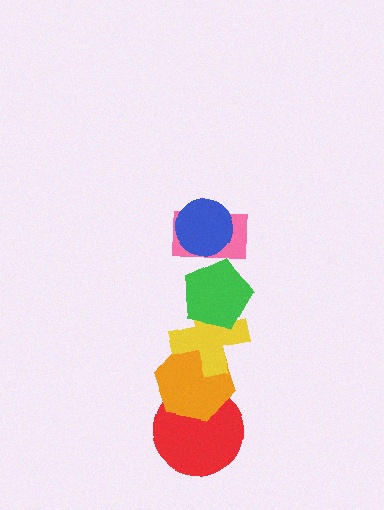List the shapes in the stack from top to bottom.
From top to bottom: the blue circle, the pink rectangle, the green pentagon, the yellow cross, the orange hexagon, the red circle.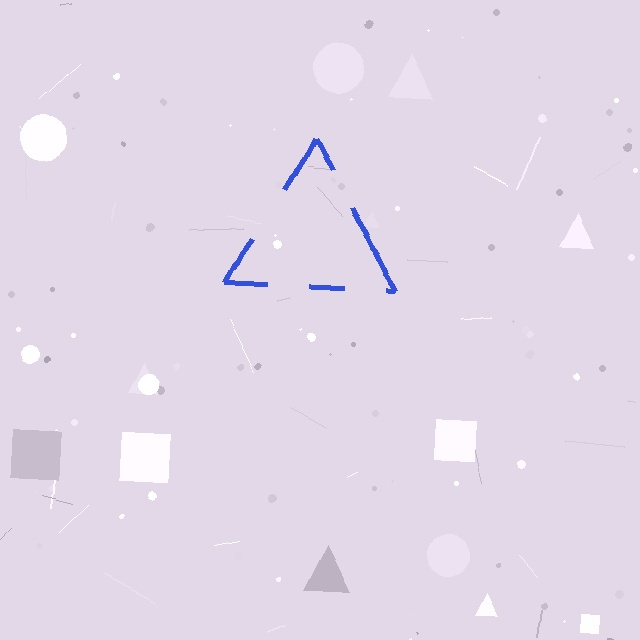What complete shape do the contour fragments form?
The contour fragments form a triangle.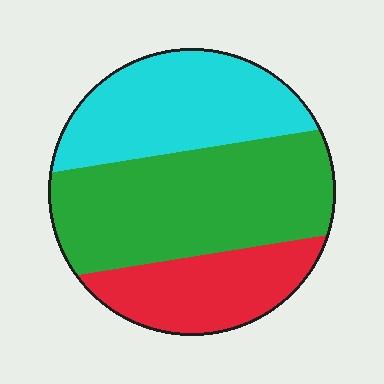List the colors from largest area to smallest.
From largest to smallest: green, cyan, red.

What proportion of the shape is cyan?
Cyan takes up between a quarter and a half of the shape.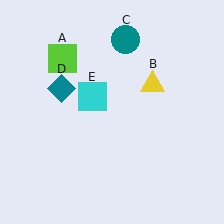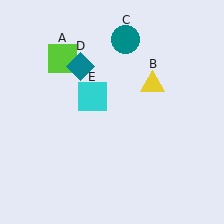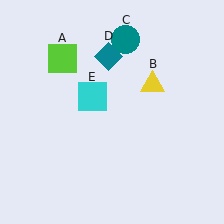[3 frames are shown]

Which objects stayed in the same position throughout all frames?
Lime square (object A) and yellow triangle (object B) and teal circle (object C) and cyan square (object E) remained stationary.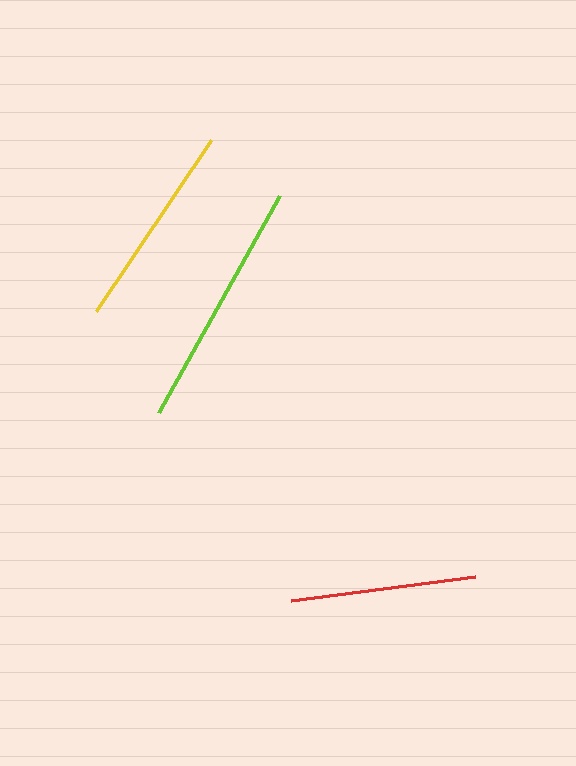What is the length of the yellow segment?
The yellow segment is approximately 206 pixels long.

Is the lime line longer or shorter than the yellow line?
The lime line is longer than the yellow line.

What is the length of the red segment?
The red segment is approximately 186 pixels long.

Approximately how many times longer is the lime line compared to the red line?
The lime line is approximately 1.3 times the length of the red line.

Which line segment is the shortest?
The red line is the shortest at approximately 186 pixels.